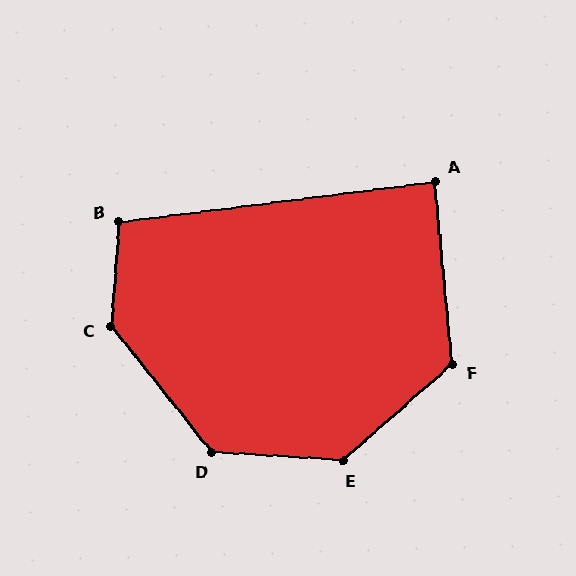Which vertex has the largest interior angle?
C, at approximately 137 degrees.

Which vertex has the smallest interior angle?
A, at approximately 88 degrees.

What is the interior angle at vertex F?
Approximately 126 degrees (obtuse).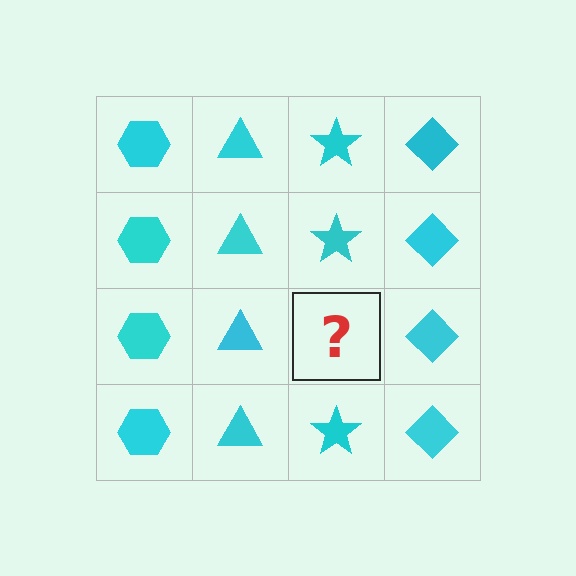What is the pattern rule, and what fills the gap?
The rule is that each column has a consistent shape. The gap should be filled with a cyan star.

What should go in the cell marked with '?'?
The missing cell should contain a cyan star.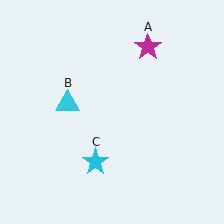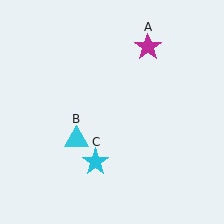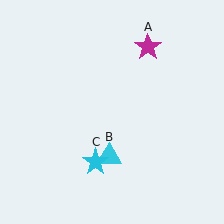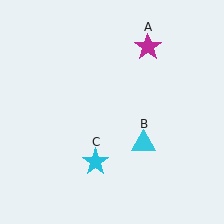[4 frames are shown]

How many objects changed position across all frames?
1 object changed position: cyan triangle (object B).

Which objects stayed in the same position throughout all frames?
Magenta star (object A) and cyan star (object C) remained stationary.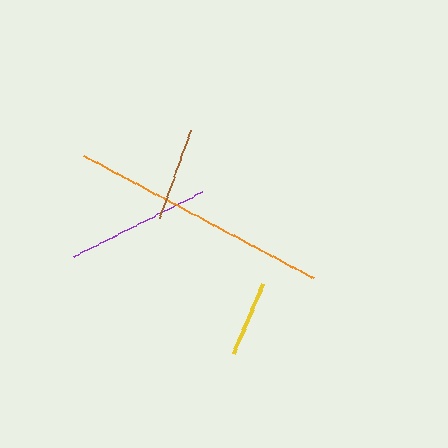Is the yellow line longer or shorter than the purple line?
The purple line is longer than the yellow line.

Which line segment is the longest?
The orange line is the longest at approximately 260 pixels.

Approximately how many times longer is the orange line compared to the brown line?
The orange line is approximately 2.7 times the length of the brown line.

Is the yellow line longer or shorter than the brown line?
The brown line is longer than the yellow line.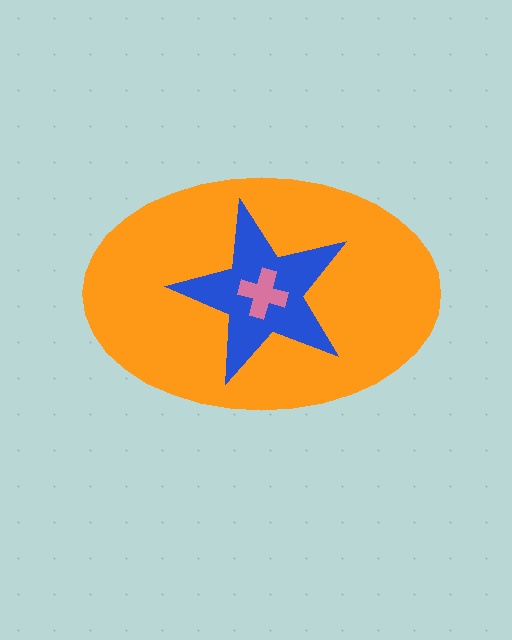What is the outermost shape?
The orange ellipse.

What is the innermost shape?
The pink cross.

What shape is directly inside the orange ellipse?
The blue star.